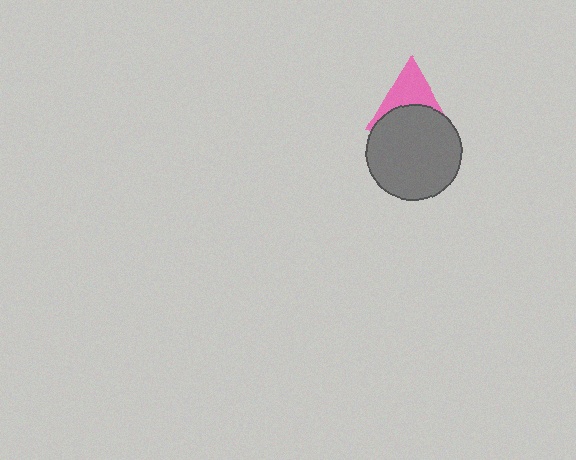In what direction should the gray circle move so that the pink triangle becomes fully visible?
The gray circle should move down. That is the shortest direction to clear the overlap and leave the pink triangle fully visible.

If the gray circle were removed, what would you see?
You would see the complete pink triangle.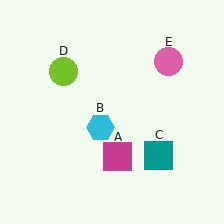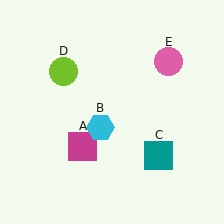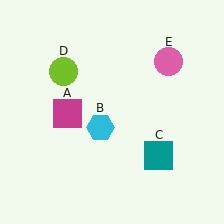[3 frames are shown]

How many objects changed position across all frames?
1 object changed position: magenta square (object A).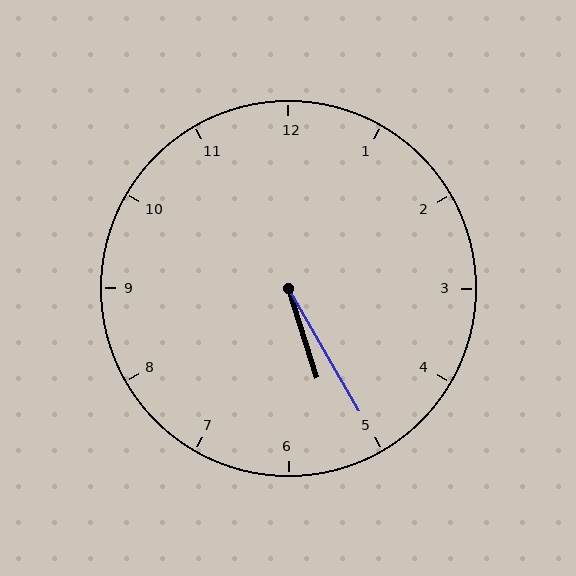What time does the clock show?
5:25.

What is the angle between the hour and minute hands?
Approximately 12 degrees.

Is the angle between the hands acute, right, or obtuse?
It is acute.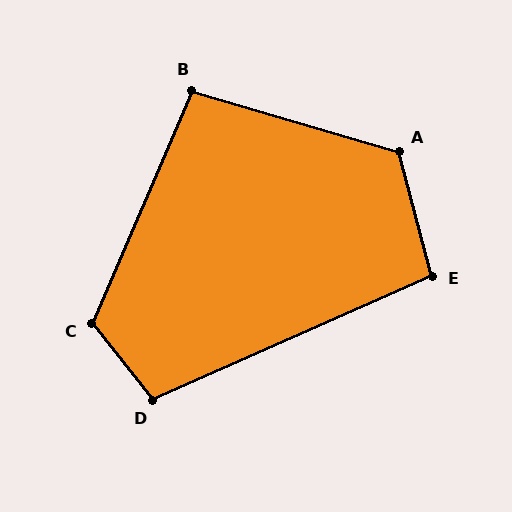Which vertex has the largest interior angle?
A, at approximately 121 degrees.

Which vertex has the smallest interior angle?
B, at approximately 97 degrees.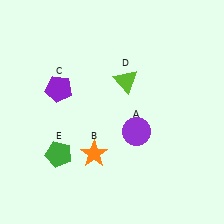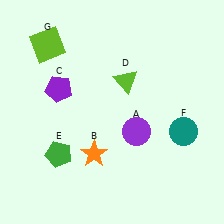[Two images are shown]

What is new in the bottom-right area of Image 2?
A teal circle (F) was added in the bottom-right area of Image 2.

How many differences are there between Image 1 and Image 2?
There are 2 differences between the two images.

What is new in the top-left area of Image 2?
A lime square (G) was added in the top-left area of Image 2.